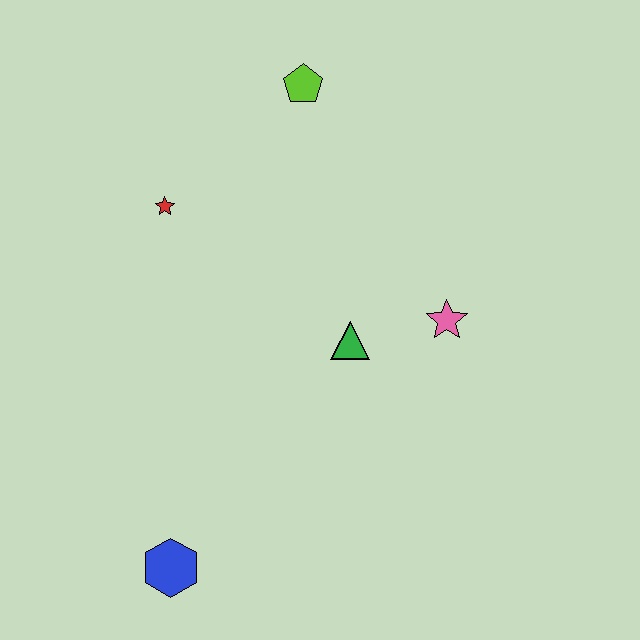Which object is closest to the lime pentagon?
The red star is closest to the lime pentagon.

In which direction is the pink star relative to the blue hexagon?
The pink star is to the right of the blue hexagon.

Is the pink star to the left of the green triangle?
No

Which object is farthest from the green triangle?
The blue hexagon is farthest from the green triangle.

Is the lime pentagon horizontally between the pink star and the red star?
Yes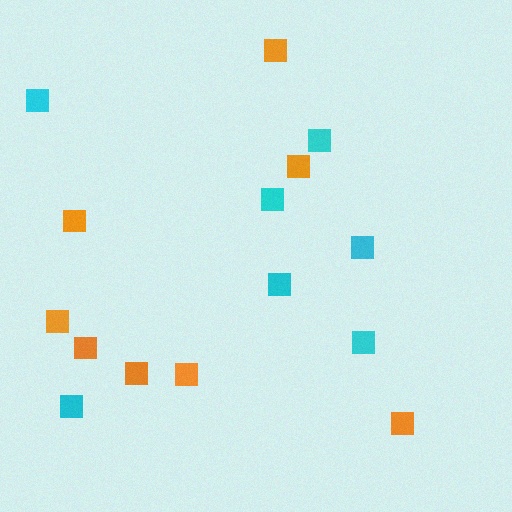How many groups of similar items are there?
There are 2 groups: one group of cyan squares (7) and one group of orange squares (8).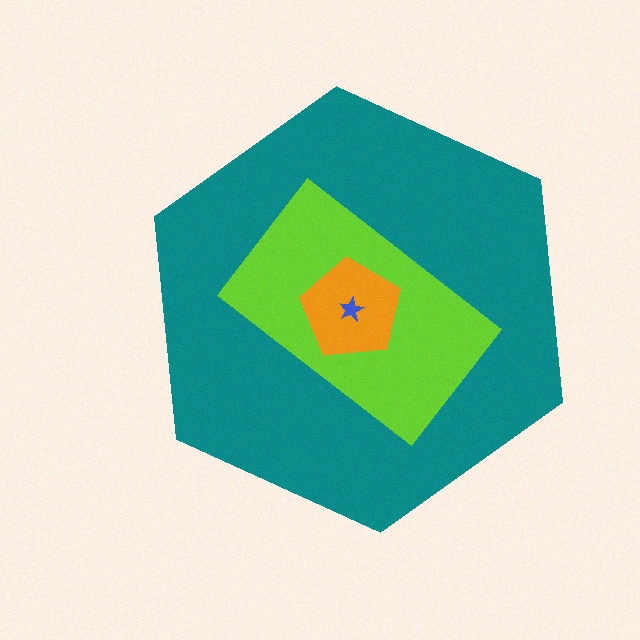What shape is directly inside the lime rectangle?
The orange pentagon.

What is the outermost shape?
The teal hexagon.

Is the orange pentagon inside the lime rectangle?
Yes.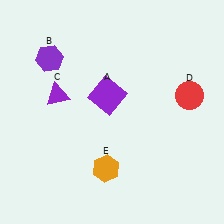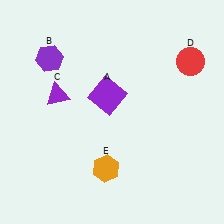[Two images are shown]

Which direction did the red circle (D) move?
The red circle (D) moved up.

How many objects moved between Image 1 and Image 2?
1 object moved between the two images.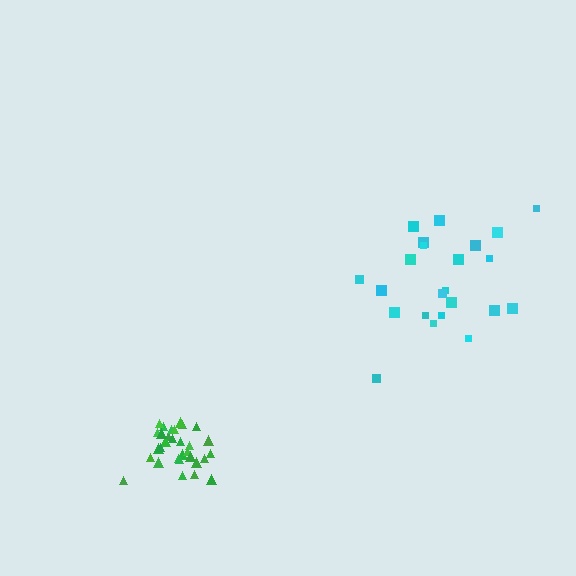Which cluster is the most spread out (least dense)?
Cyan.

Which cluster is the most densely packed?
Green.